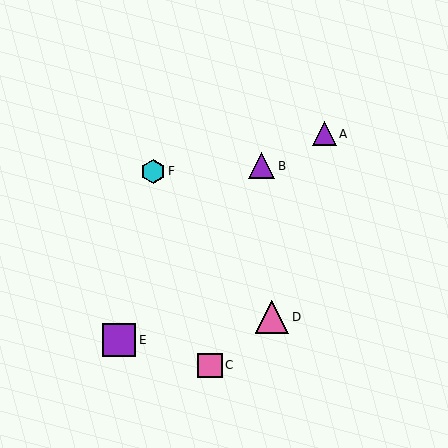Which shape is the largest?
The purple square (labeled E) is the largest.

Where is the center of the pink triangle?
The center of the pink triangle is at (272, 317).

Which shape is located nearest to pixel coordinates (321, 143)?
The purple triangle (labeled A) at (324, 134) is nearest to that location.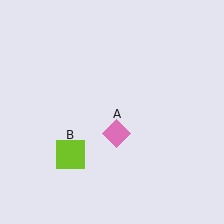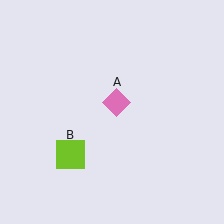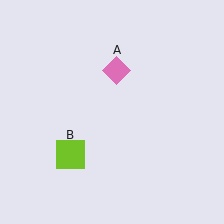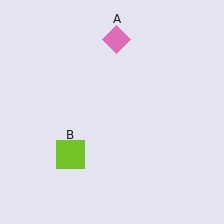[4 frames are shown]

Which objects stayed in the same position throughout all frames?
Lime square (object B) remained stationary.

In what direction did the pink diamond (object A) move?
The pink diamond (object A) moved up.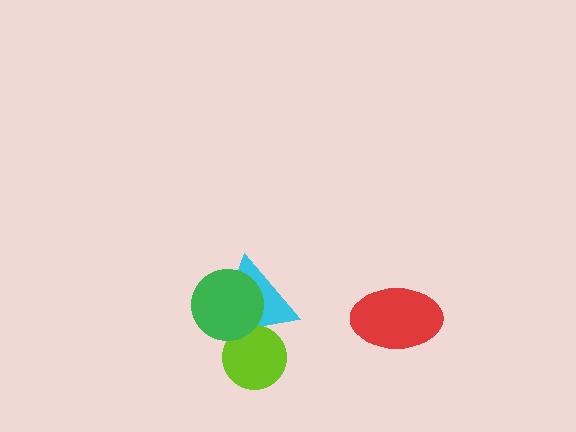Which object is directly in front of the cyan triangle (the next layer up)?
The lime circle is directly in front of the cyan triangle.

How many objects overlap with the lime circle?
2 objects overlap with the lime circle.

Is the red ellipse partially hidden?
No, no other shape covers it.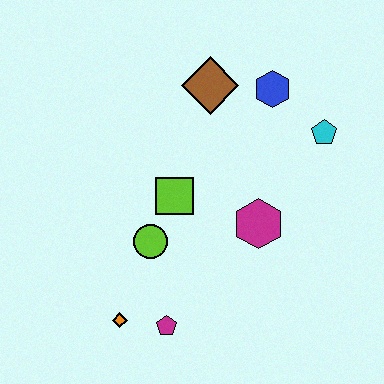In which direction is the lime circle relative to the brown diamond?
The lime circle is below the brown diamond.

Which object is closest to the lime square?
The lime circle is closest to the lime square.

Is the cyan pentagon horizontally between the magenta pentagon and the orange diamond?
No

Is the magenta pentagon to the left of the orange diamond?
No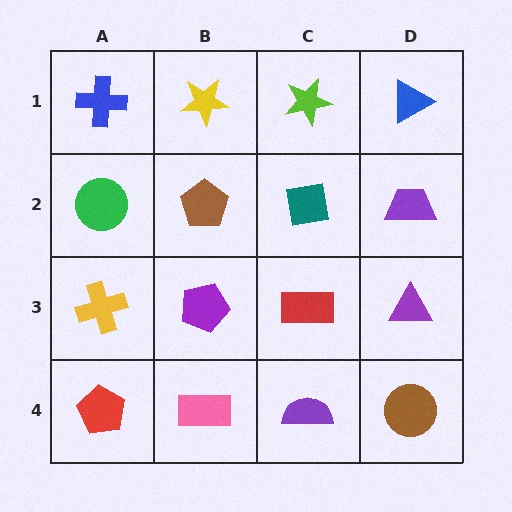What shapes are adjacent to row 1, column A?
A green circle (row 2, column A), a yellow star (row 1, column B).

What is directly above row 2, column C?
A lime star.